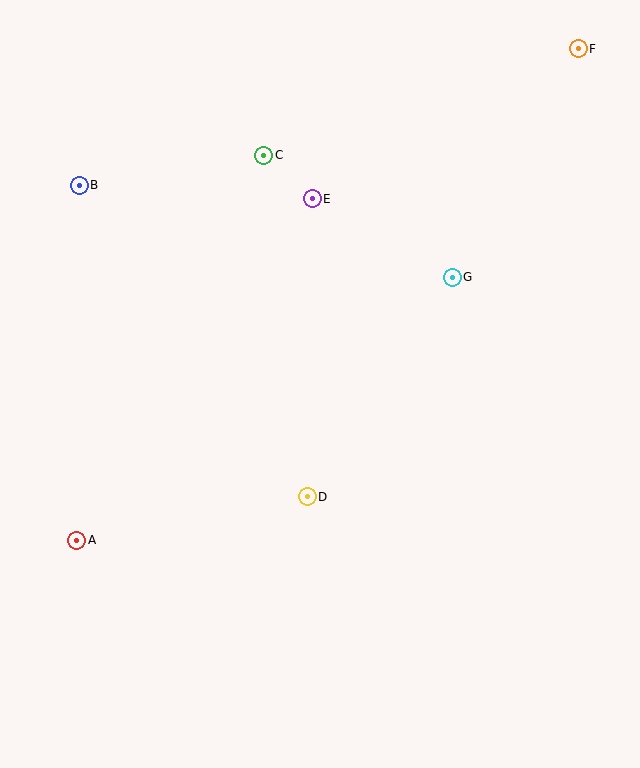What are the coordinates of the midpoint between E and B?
The midpoint between E and B is at (196, 192).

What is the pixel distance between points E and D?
The distance between E and D is 298 pixels.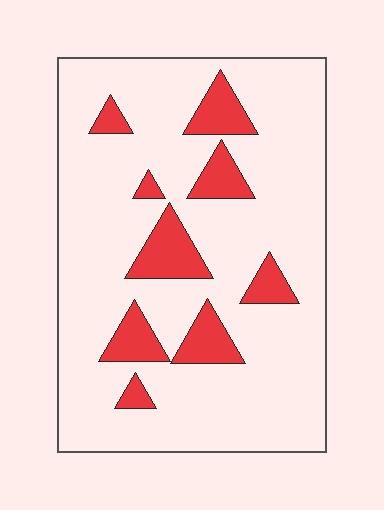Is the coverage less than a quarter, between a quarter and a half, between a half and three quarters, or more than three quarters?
Less than a quarter.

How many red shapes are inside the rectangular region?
9.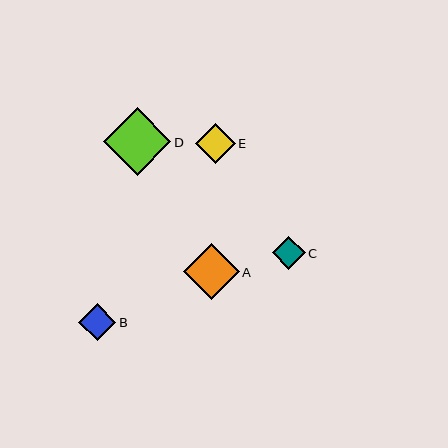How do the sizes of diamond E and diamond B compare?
Diamond E and diamond B are approximately the same size.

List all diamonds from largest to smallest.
From largest to smallest: D, A, E, B, C.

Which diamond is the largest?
Diamond D is the largest with a size of approximately 67 pixels.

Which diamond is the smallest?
Diamond C is the smallest with a size of approximately 33 pixels.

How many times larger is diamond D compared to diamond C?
Diamond D is approximately 2.0 times the size of diamond C.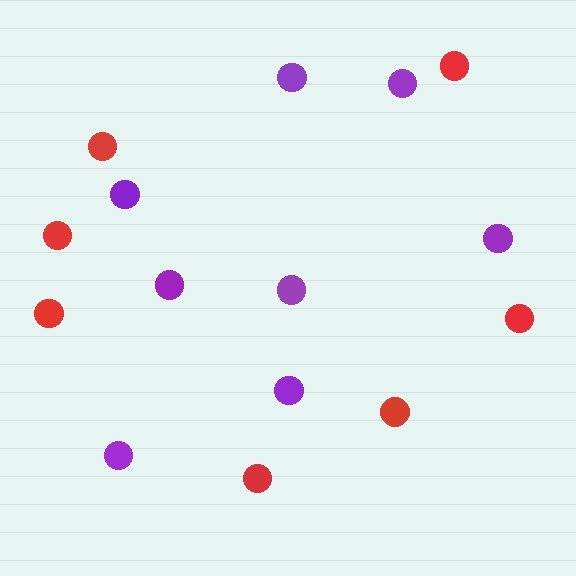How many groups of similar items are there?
There are 2 groups: one group of purple circles (8) and one group of red circles (7).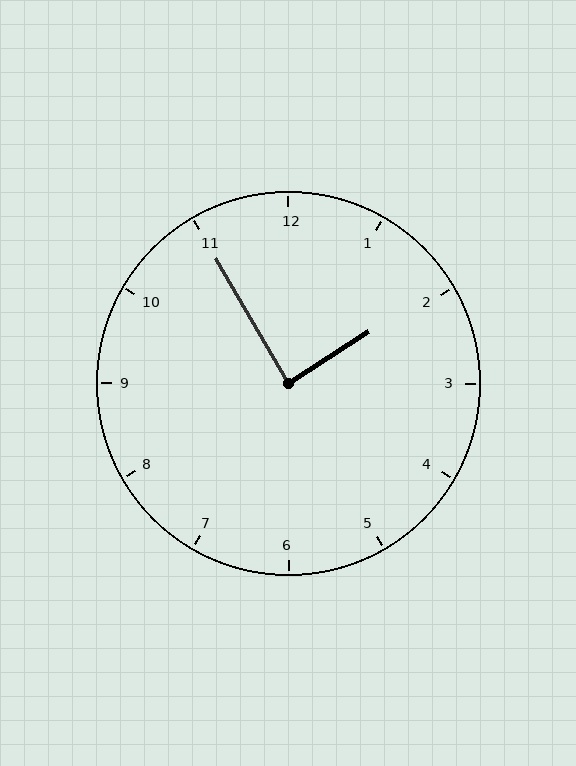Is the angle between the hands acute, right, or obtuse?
It is right.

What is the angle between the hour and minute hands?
Approximately 88 degrees.